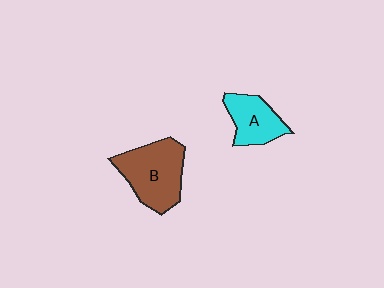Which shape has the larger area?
Shape B (brown).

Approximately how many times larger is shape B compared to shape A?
Approximately 1.6 times.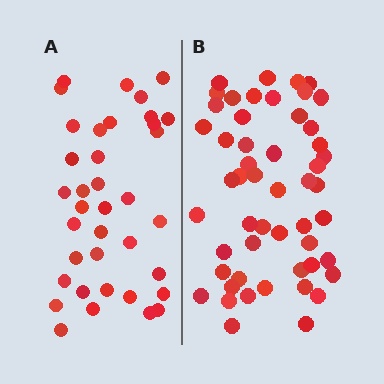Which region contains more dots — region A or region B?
Region B (the right region) has more dots.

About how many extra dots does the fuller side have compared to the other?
Region B has approximately 15 more dots than region A.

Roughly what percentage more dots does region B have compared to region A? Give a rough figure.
About 40% more.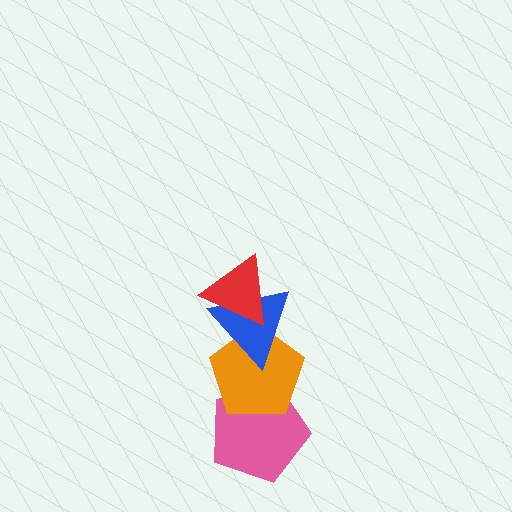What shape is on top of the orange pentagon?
The blue triangle is on top of the orange pentagon.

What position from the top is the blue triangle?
The blue triangle is 2nd from the top.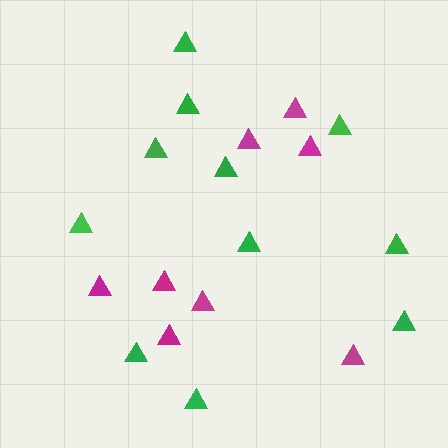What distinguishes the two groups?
There are 2 groups: one group of green triangles (11) and one group of magenta triangles (8).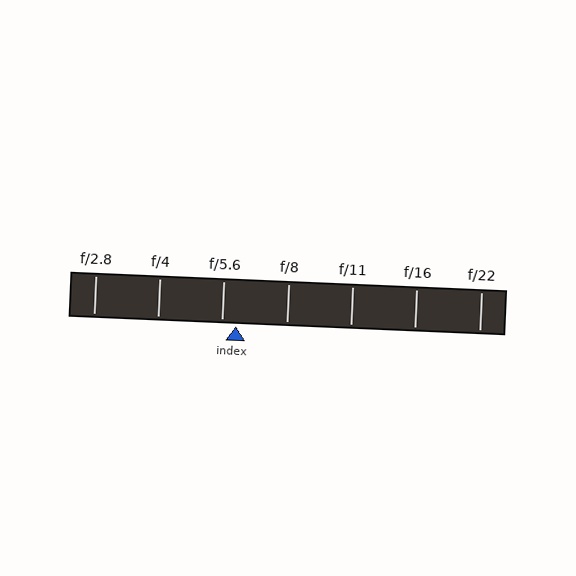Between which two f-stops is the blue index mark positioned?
The index mark is between f/5.6 and f/8.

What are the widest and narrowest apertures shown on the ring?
The widest aperture shown is f/2.8 and the narrowest is f/22.